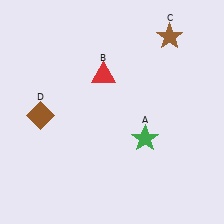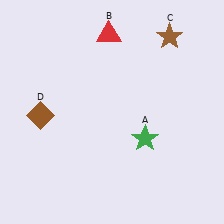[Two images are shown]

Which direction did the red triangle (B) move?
The red triangle (B) moved up.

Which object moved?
The red triangle (B) moved up.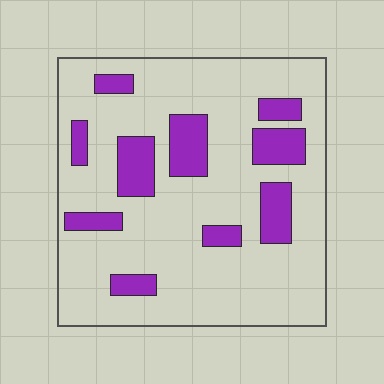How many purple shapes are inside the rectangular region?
10.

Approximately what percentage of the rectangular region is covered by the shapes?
Approximately 20%.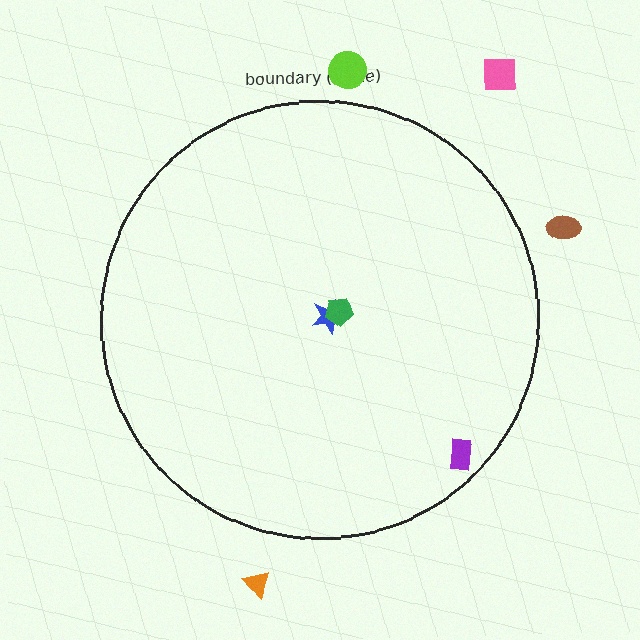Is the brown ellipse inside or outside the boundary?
Outside.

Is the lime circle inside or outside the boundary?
Outside.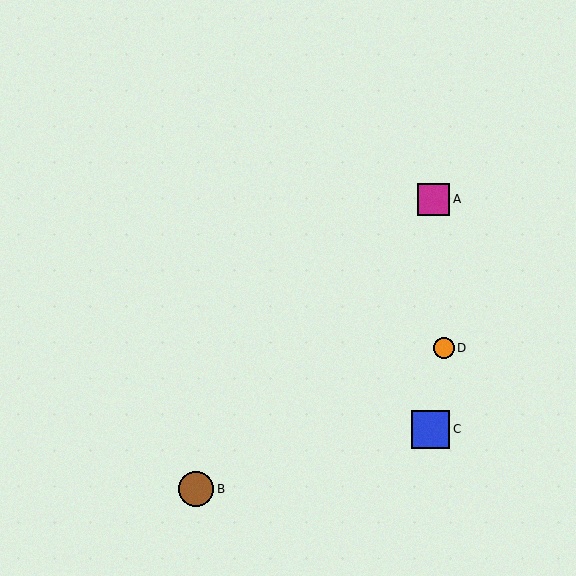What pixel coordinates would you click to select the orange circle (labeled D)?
Click at (444, 348) to select the orange circle D.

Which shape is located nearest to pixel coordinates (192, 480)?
The brown circle (labeled B) at (196, 489) is nearest to that location.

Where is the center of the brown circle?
The center of the brown circle is at (196, 489).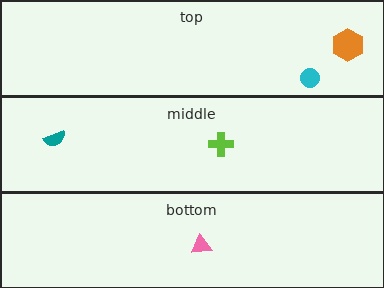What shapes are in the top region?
The orange hexagon, the cyan circle.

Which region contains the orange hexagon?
The top region.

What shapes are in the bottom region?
The pink triangle.